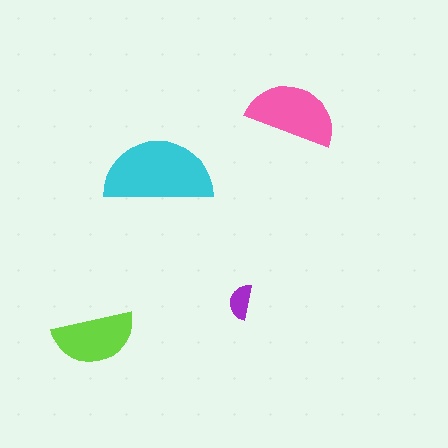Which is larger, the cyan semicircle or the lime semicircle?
The cyan one.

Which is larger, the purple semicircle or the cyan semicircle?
The cyan one.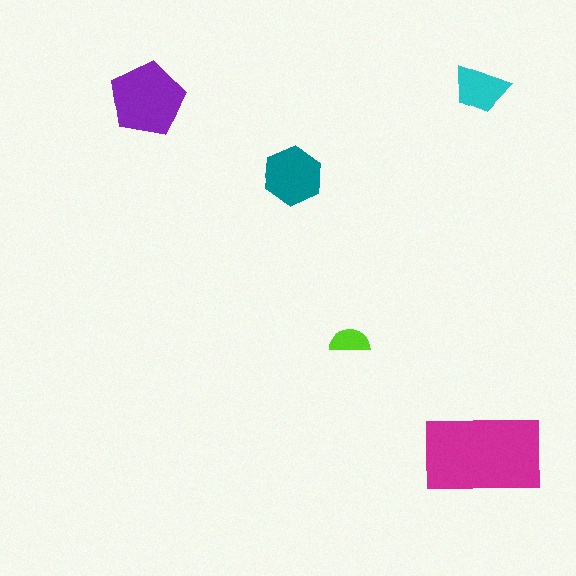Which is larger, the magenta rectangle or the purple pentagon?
The magenta rectangle.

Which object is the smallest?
The lime semicircle.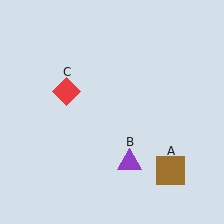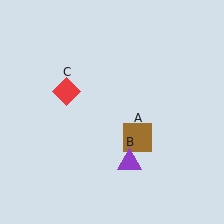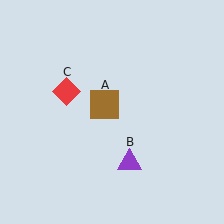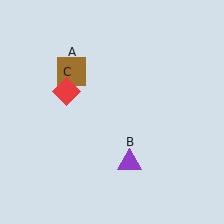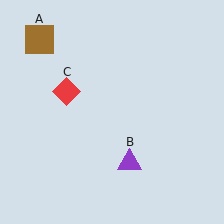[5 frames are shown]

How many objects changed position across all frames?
1 object changed position: brown square (object A).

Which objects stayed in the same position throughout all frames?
Purple triangle (object B) and red diamond (object C) remained stationary.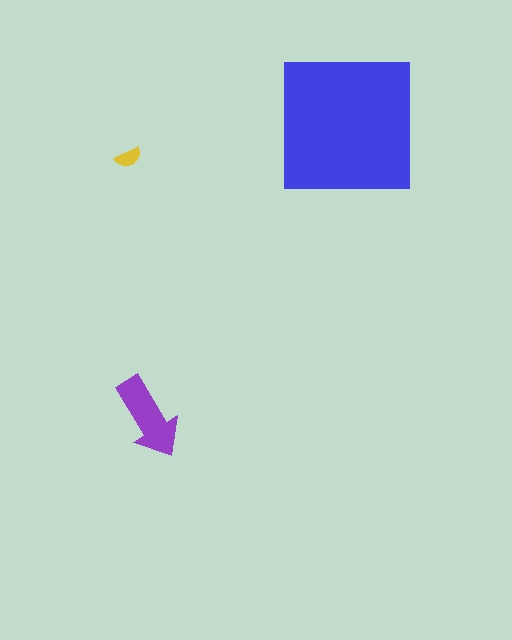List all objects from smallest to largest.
The yellow semicircle, the purple arrow, the blue square.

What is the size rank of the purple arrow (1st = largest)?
2nd.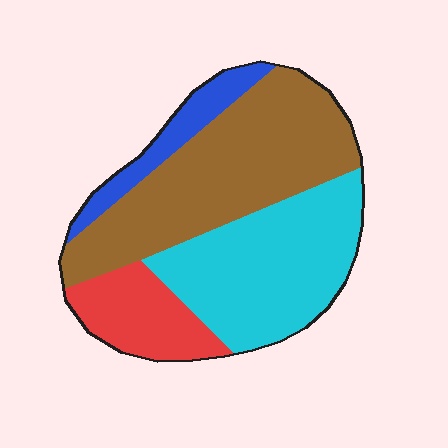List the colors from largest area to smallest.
From largest to smallest: brown, cyan, red, blue.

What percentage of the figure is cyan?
Cyan takes up about one third (1/3) of the figure.